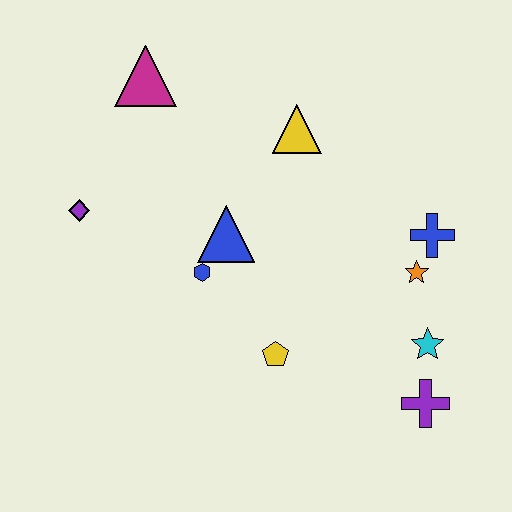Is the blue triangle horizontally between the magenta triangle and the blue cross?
Yes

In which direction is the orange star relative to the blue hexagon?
The orange star is to the right of the blue hexagon.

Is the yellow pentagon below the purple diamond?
Yes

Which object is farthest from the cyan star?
The magenta triangle is farthest from the cyan star.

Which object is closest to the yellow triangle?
The blue triangle is closest to the yellow triangle.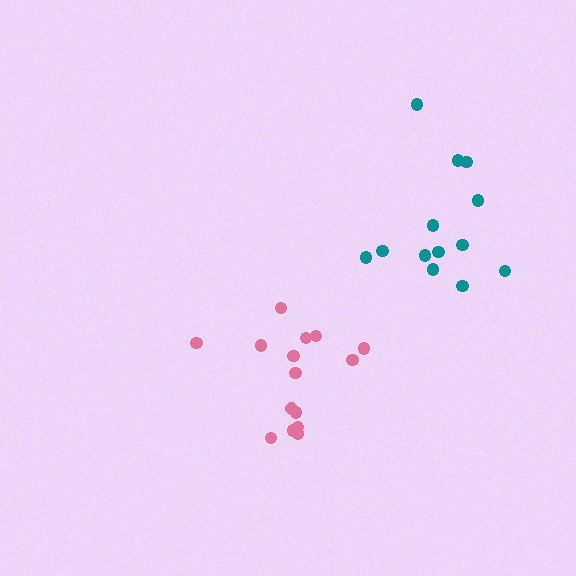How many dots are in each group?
Group 1: 15 dots, Group 2: 13 dots (28 total).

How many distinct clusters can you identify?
There are 2 distinct clusters.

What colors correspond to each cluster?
The clusters are colored: pink, teal.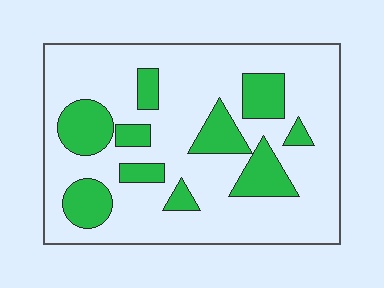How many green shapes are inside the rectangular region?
10.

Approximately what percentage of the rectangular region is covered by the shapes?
Approximately 25%.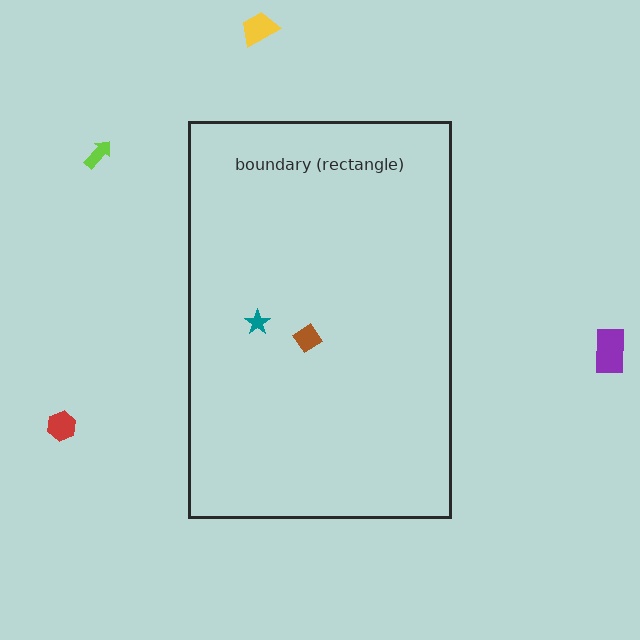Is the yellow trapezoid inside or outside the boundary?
Outside.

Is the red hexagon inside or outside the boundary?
Outside.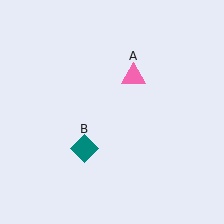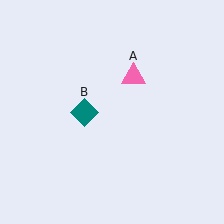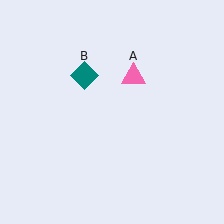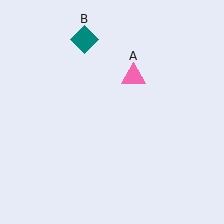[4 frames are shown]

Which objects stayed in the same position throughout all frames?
Pink triangle (object A) remained stationary.